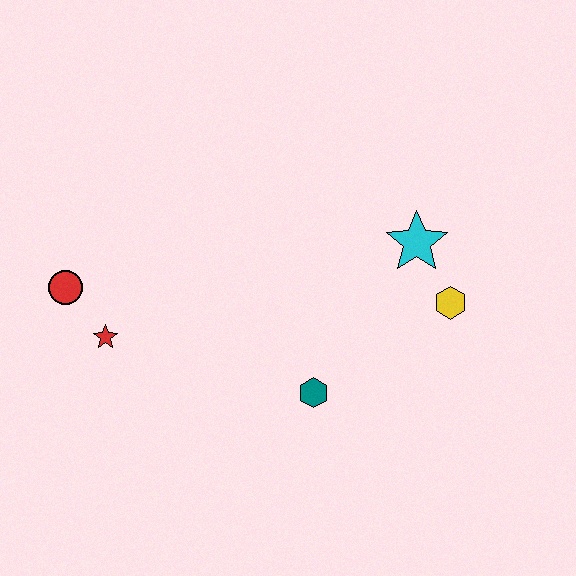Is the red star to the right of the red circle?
Yes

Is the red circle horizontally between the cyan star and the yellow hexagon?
No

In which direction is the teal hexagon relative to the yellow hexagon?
The teal hexagon is to the left of the yellow hexagon.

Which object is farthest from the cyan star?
The red circle is farthest from the cyan star.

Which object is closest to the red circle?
The red star is closest to the red circle.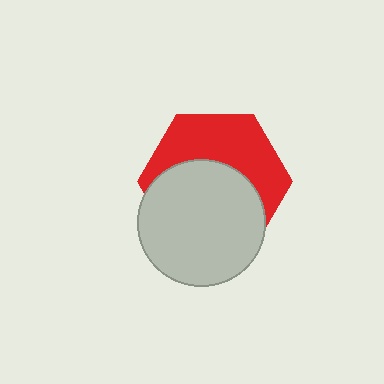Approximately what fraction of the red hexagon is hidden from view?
Roughly 54% of the red hexagon is hidden behind the light gray circle.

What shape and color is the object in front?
The object in front is a light gray circle.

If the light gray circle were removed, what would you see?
You would see the complete red hexagon.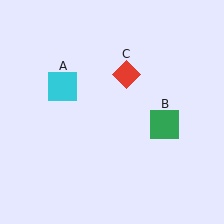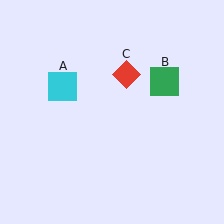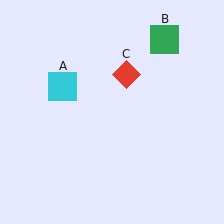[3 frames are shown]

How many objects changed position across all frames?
1 object changed position: green square (object B).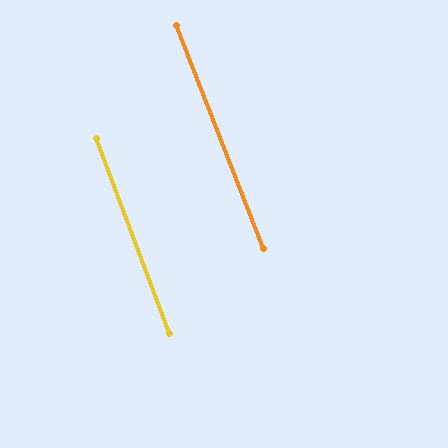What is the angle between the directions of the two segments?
Approximately 1 degree.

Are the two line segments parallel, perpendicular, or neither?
Parallel — their directions differ by only 1.0°.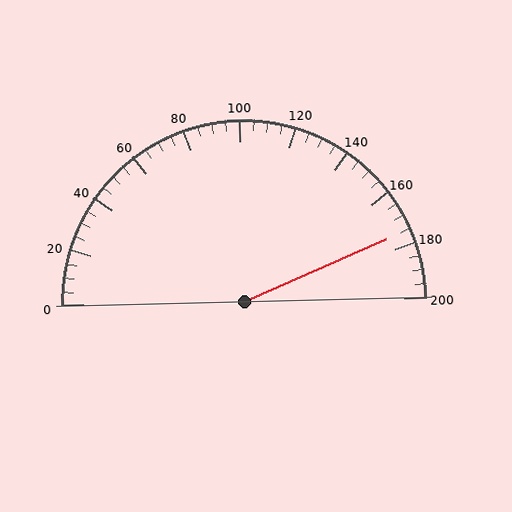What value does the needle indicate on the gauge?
The needle indicates approximately 175.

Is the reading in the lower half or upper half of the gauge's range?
The reading is in the upper half of the range (0 to 200).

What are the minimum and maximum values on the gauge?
The gauge ranges from 0 to 200.